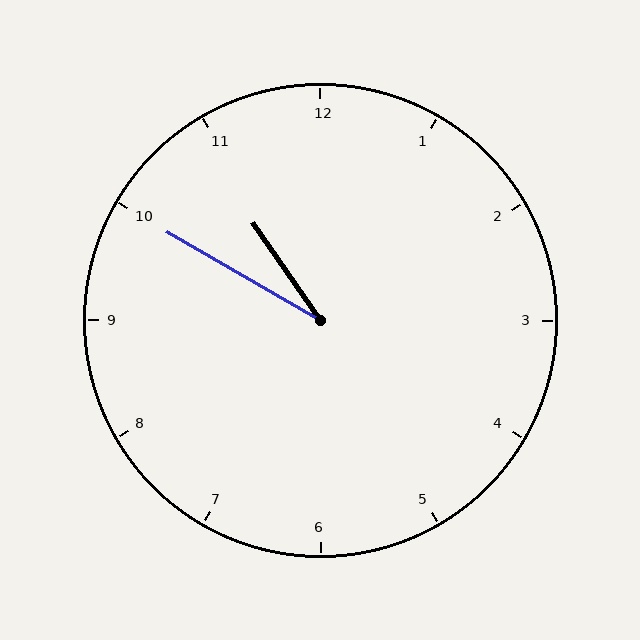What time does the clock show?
10:50.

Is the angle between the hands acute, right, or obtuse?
It is acute.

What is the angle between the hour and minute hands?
Approximately 25 degrees.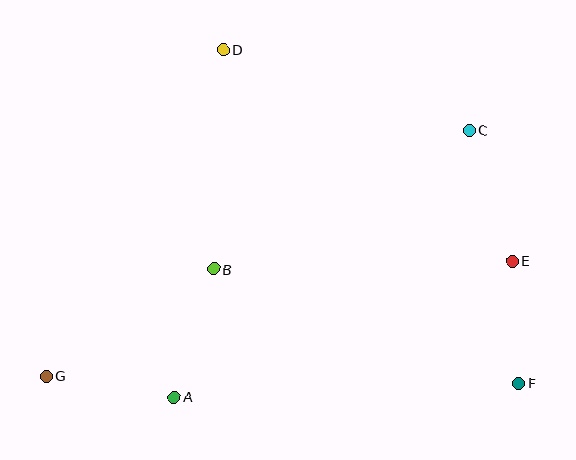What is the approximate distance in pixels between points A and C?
The distance between A and C is approximately 398 pixels.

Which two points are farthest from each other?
Points C and G are farthest from each other.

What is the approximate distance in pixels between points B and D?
The distance between B and D is approximately 219 pixels.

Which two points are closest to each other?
Points E and F are closest to each other.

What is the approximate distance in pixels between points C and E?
The distance between C and E is approximately 138 pixels.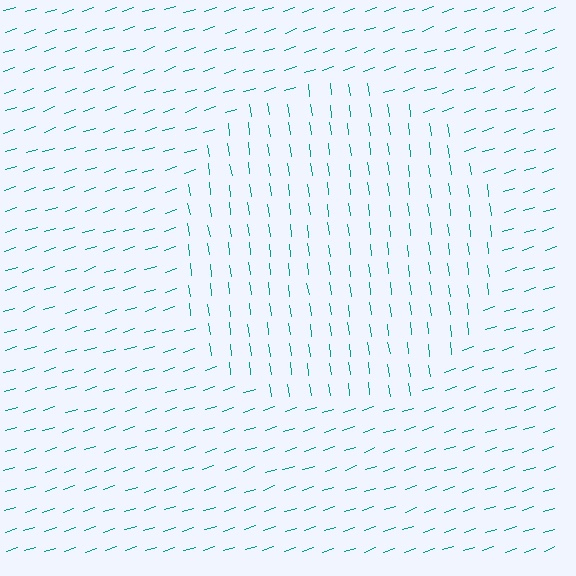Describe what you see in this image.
The image is filled with small teal line segments. A circle region in the image has lines oriented differently from the surrounding lines, creating a visible texture boundary.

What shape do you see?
I see a circle.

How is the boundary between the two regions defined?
The boundary is defined purely by a change in line orientation (approximately 80 degrees difference). All lines are the same color and thickness.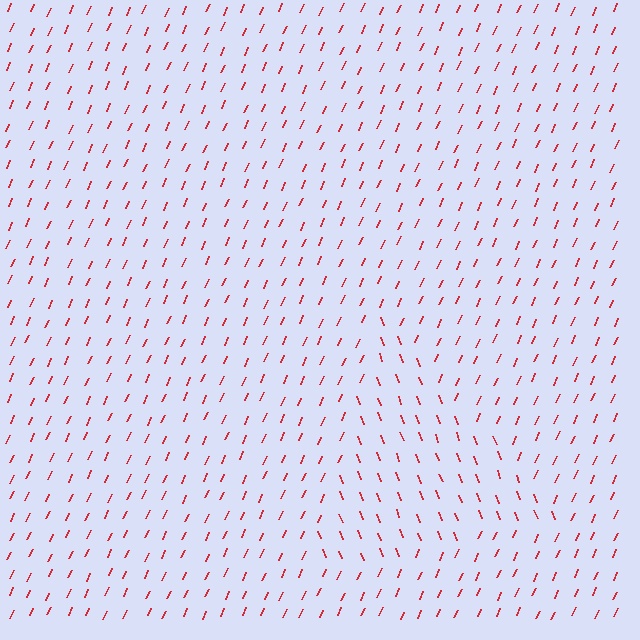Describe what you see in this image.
The image is filled with small red line segments. A triangle region in the image has lines oriented differently from the surrounding lines, creating a visible texture boundary.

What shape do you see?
I see a triangle.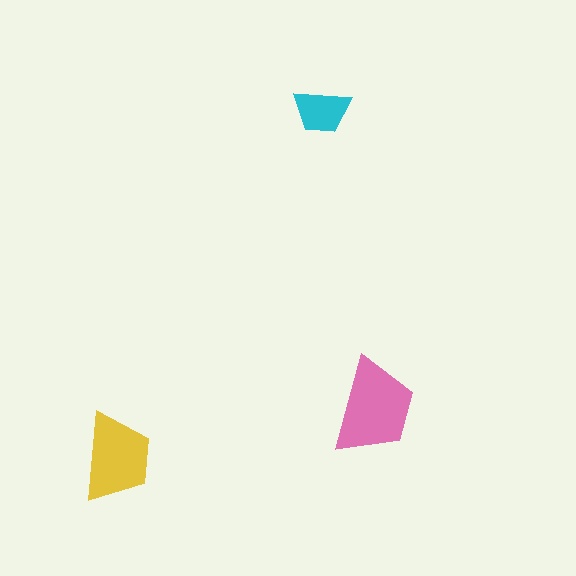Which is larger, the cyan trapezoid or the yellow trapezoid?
The yellow one.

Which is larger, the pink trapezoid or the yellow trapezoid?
The pink one.